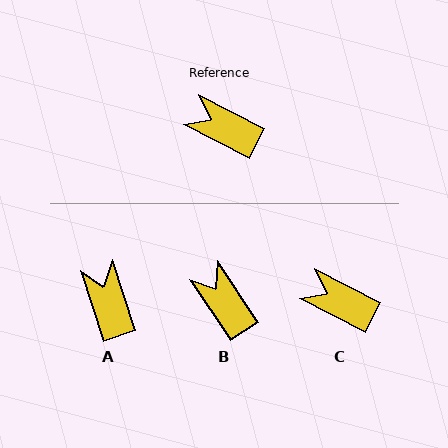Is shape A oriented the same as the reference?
No, it is off by about 45 degrees.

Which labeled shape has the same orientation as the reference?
C.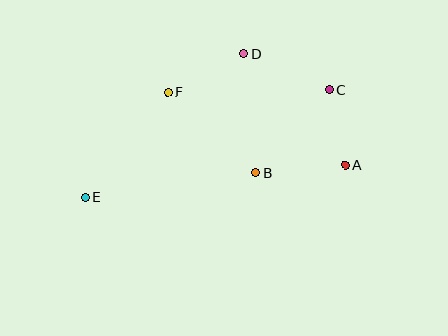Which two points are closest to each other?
Points A and C are closest to each other.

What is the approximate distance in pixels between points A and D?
The distance between A and D is approximately 151 pixels.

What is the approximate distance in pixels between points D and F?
The distance between D and F is approximately 85 pixels.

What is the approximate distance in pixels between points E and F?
The distance between E and F is approximately 133 pixels.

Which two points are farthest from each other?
Points C and E are farthest from each other.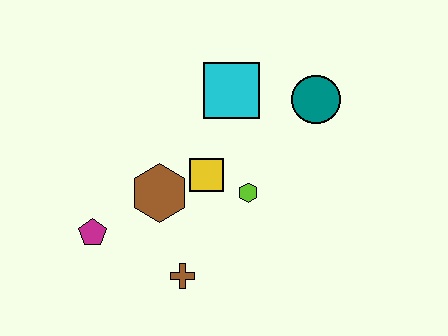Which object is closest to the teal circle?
The cyan square is closest to the teal circle.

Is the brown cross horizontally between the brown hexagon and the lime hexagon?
Yes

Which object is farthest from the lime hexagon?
The magenta pentagon is farthest from the lime hexagon.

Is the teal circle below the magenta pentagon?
No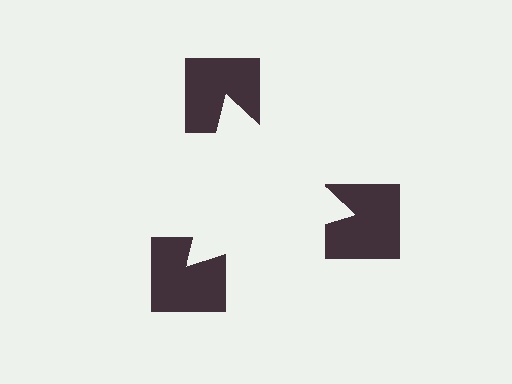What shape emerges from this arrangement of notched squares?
An illusory triangle — its edges are inferred from the aligned wedge cuts in the notched squares, not physically drawn.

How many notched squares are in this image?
There are 3 — one at each vertex of the illusory triangle.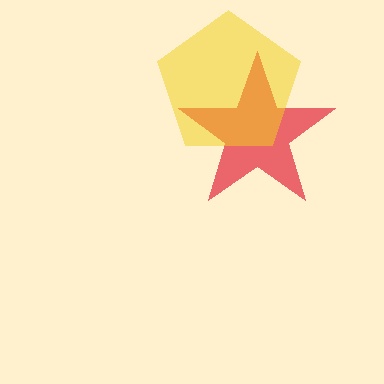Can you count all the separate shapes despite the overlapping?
Yes, there are 2 separate shapes.